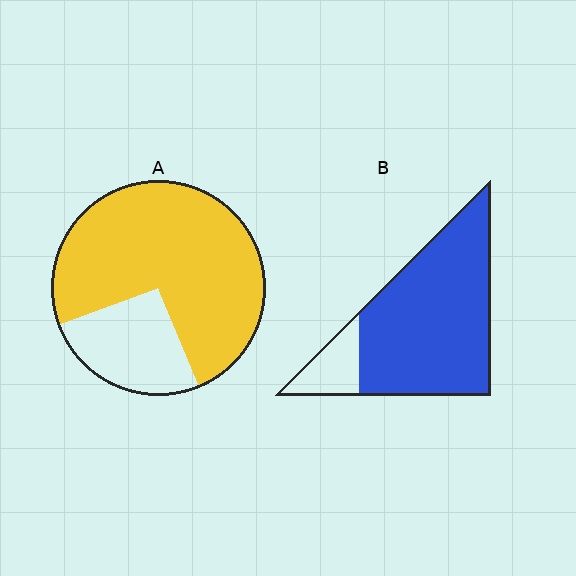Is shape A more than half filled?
Yes.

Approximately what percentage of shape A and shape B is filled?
A is approximately 75% and B is approximately 85%.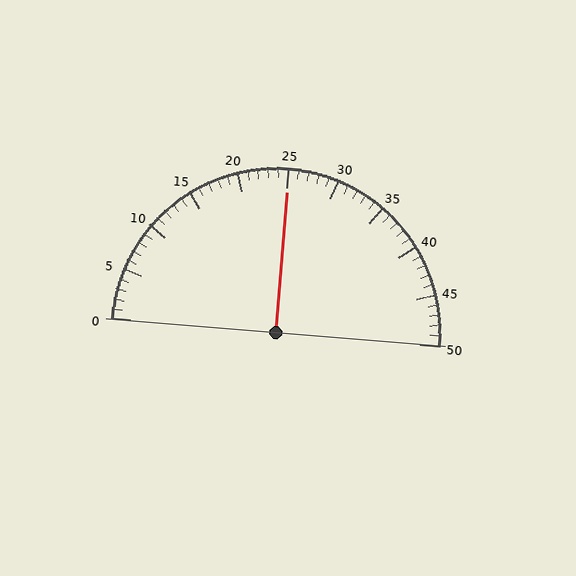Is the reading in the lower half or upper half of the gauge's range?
The reading is in the upper half of the range (0 to 50).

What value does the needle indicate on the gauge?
The needle indicates approximately 25.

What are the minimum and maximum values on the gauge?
The gauge ranges from 0 to 50.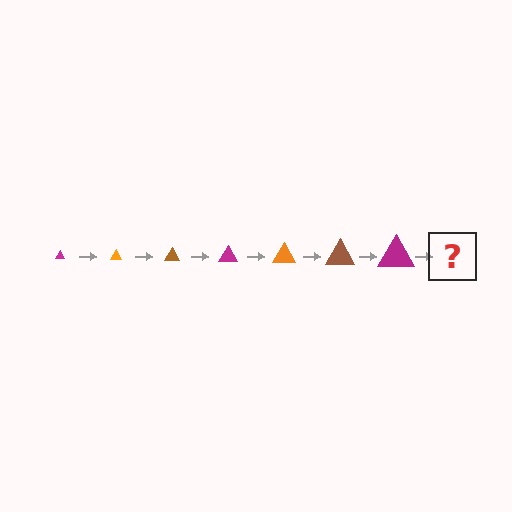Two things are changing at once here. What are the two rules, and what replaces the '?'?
The two rules are that the triangle grows larger each step and the color cycles through magenta, orange, and brown. The '?' should be an orange triangle, larger than the previous one.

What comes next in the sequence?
The next element should be an orange triangle, larger than the previous one.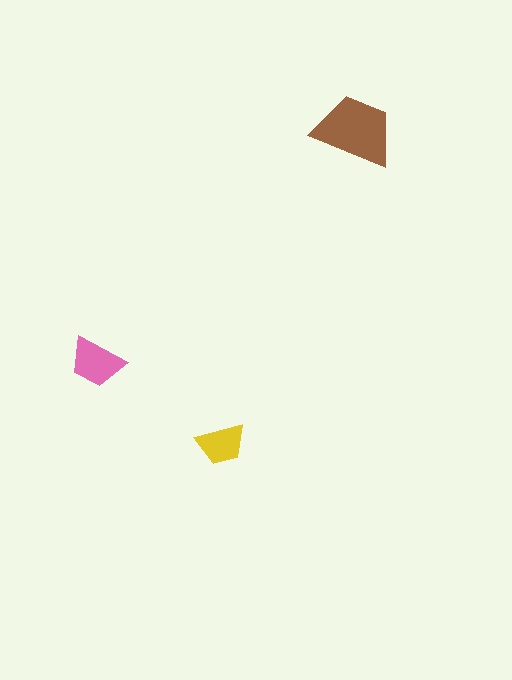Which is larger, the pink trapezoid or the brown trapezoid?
The brown one.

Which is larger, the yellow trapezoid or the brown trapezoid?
The brown one.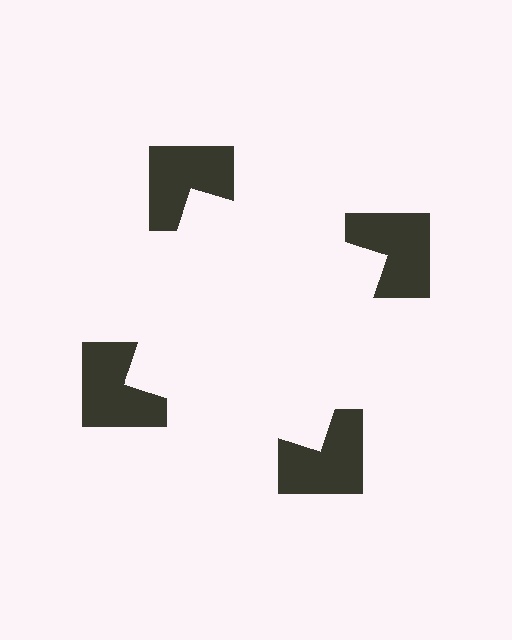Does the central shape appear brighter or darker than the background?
It typically appears slightly brighter than the background, even though no actual brightness change is drawn.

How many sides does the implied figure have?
4 sides.